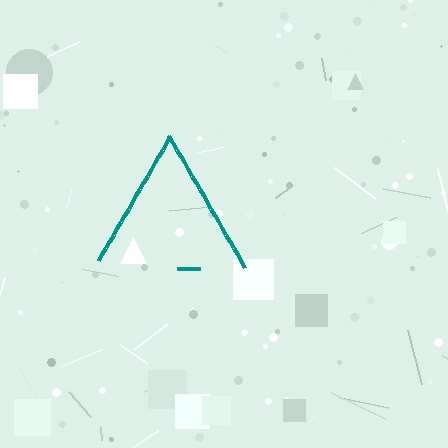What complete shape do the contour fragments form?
The contour fragments form a triangle.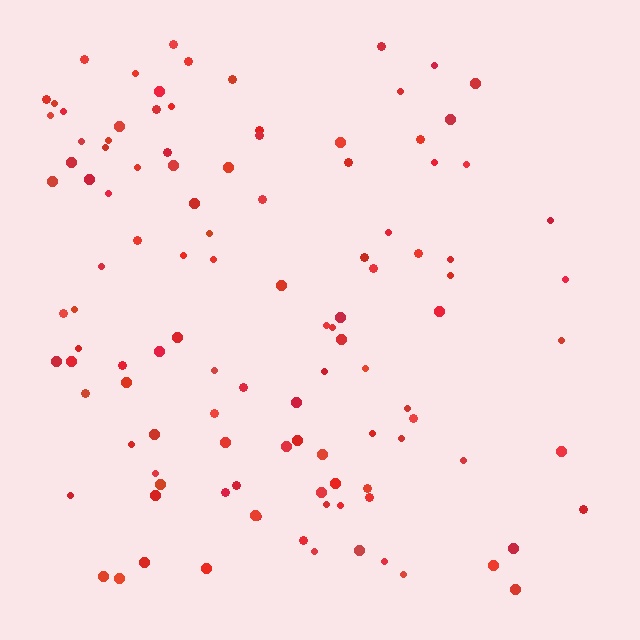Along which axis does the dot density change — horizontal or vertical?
Horizontal.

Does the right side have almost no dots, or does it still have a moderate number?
Still a moderate number, just noticeably fewer than the left.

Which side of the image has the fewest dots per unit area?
The right.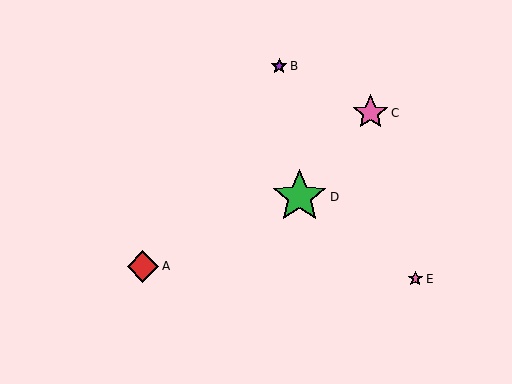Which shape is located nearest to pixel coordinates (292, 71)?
The purple star (labeled B) at (279, 66) is nearest to that location.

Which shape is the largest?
The green star (labeled D) is the largest.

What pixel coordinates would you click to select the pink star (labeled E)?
Click at (415, 279) to select the pink star E.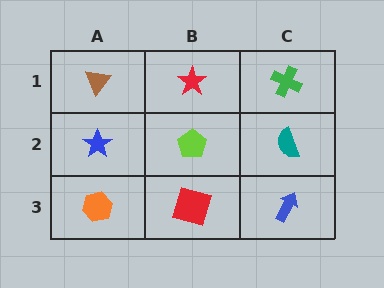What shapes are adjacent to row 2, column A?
A brown triangle (row 1, column A), an orange hexagon (row 3, column A), a lime pentagon (row 2, column B).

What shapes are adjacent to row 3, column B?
A lime pentagon (row 2, column B), an orange hexagon (row 3, column A), a blue arrow (row 3, column C).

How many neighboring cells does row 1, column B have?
3.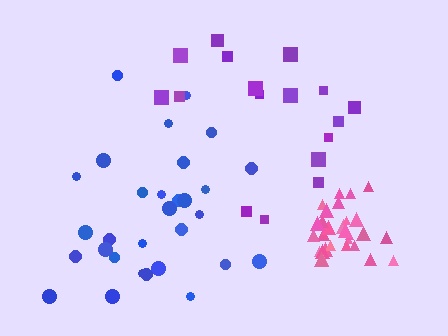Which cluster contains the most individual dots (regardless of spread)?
Blue (30).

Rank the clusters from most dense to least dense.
pink, blue, purple.